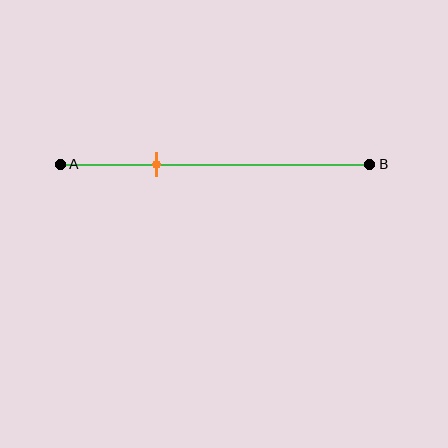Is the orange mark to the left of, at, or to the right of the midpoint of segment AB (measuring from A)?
The orange mark is to the left of the midpoint of segment AB.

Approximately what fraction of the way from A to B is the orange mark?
The orange mark is approximately 30% of the way from A to B.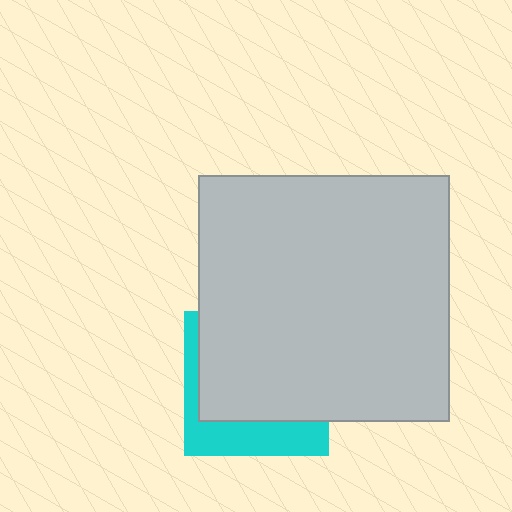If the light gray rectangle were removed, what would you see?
You would see the complete cyan square.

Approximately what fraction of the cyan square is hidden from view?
Roughly 69% of the cyan square is hidden behind the light gray rectangle.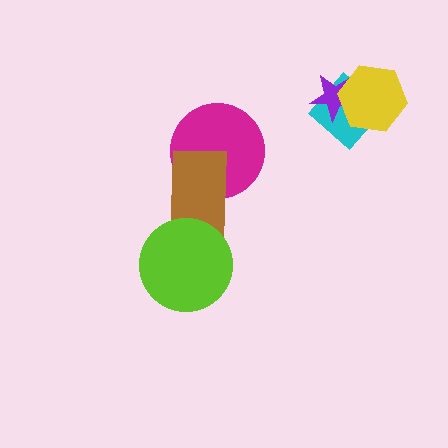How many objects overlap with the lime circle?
1 object overlaps with the lime circle.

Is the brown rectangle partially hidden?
Yes, it is partially covered by another shape.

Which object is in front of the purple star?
The yellow hexagon is in front of the purple star.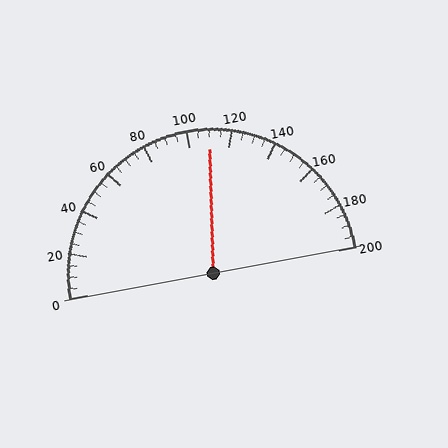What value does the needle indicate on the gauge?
The needle indicates approximately 110.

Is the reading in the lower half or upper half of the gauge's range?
The reading is in the upper half of the range (0 to 200).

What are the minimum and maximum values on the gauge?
The gauge ranges from 0 to 200.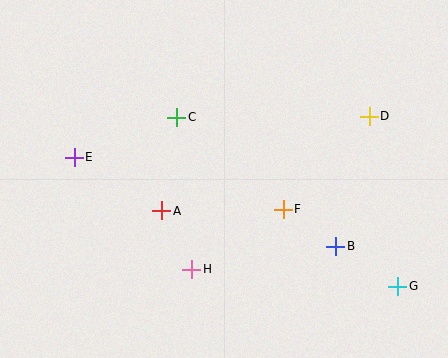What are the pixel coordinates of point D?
Point D is at (369, 116).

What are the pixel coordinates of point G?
Point G is at (398, 286).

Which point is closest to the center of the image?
Point F at (283, 209) is closest to the center.